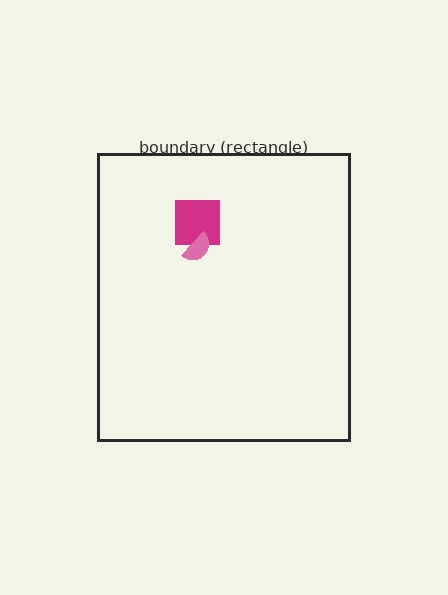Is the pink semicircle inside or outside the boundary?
Inside.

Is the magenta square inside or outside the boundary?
Inside.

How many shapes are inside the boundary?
2 inside, 0 outside.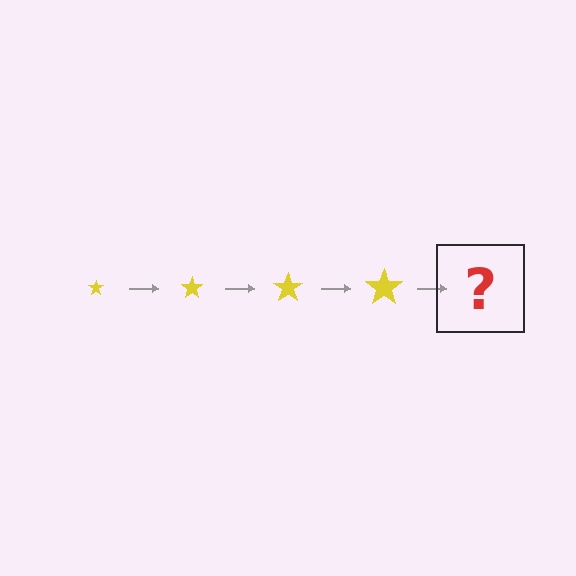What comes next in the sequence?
The next element should be a yellow star, larger than the previous one.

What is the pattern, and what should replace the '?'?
The pattern is that the star gets progressively larger each step. The '?' should be a yellow star, larger than the previous one.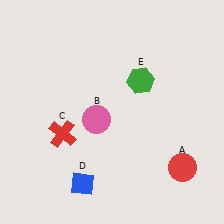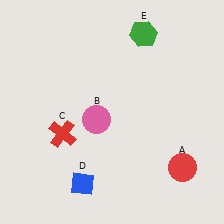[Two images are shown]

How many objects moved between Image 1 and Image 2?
1 object moved between the two images.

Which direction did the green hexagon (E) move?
The green hexagon (E) moved up.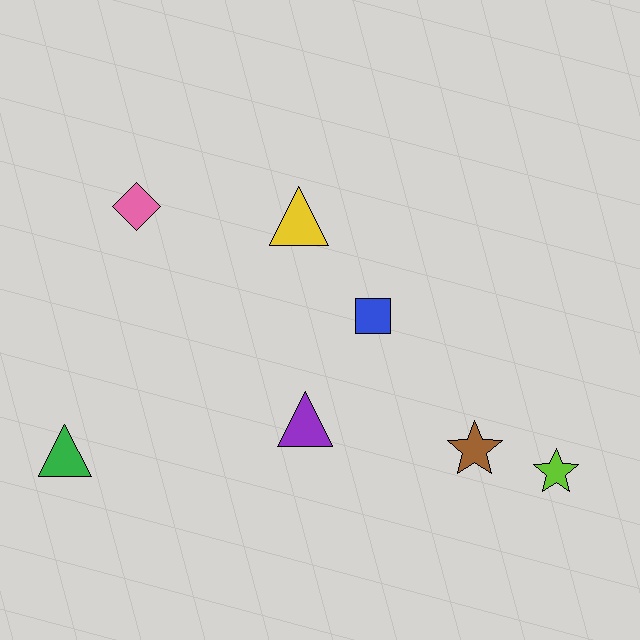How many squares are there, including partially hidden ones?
There is 1 square.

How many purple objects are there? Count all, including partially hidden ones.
There is 1 purple object.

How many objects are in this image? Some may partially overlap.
There are 7 objects.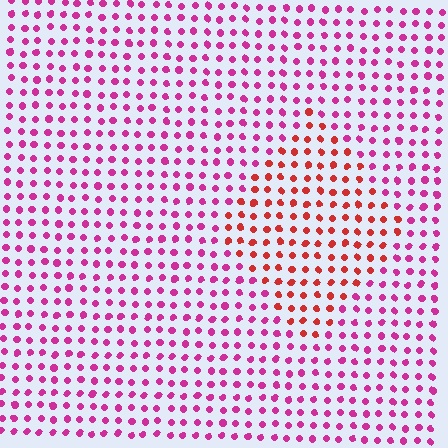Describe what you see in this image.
The image is filled with small magenta elements in a uniform arrangement. A diamond-shaped region is visible where the elements are tinted to a slightly different hue, forming a subtle color boundary.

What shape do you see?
I see a diamond.